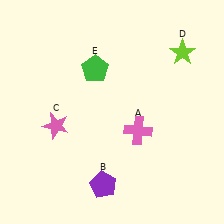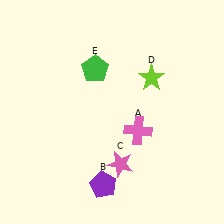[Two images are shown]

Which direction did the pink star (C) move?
The pink star (C) moved right.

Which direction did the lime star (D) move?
The lime star (D) moved left.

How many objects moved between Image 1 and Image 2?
2 objects moved between the two images.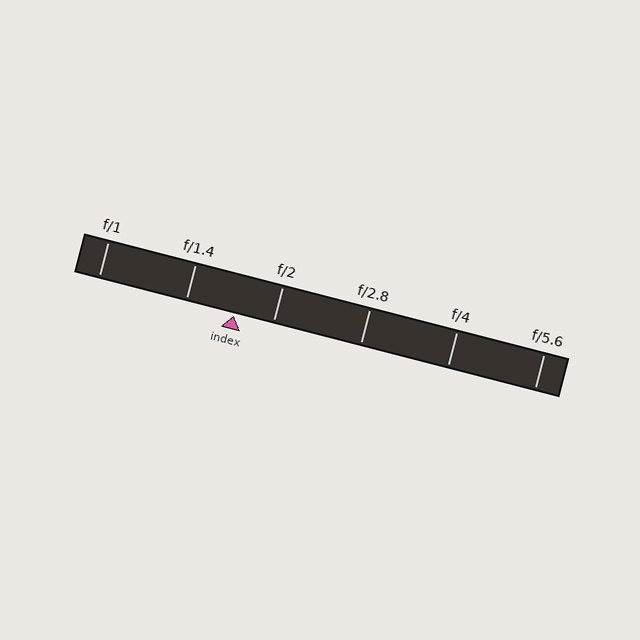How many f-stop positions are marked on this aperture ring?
There are 6 f-stop positions marked.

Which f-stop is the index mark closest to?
The index mark is closest to f/2.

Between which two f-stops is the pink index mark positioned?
The index mark is between f/1.4 and f/2.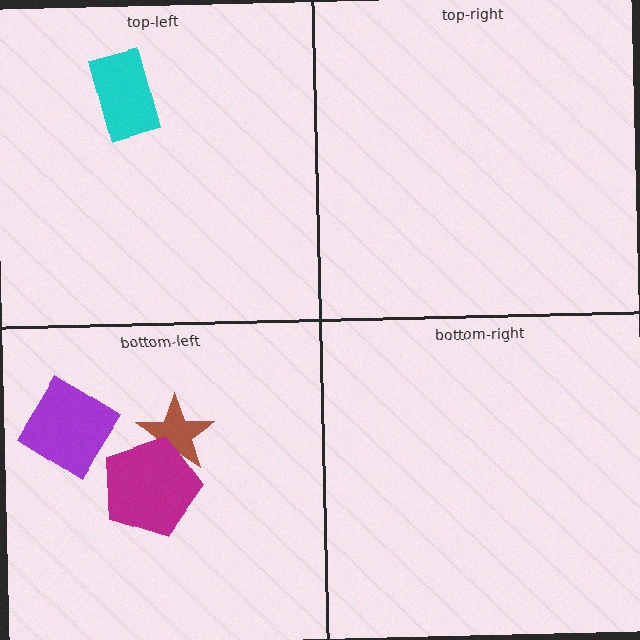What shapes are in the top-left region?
The cyan rectangle.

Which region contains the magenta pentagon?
The bottom-left region.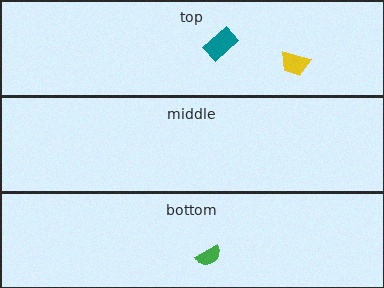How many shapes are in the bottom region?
1.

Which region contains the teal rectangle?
The top region.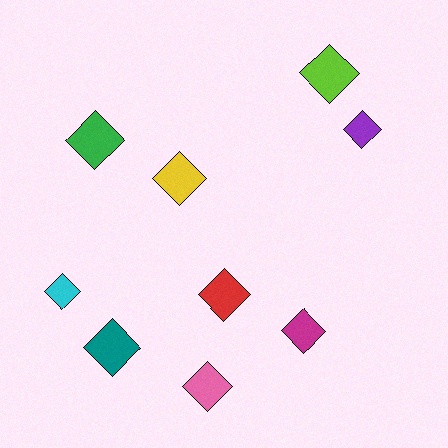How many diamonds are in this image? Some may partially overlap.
There are 9 diamonds.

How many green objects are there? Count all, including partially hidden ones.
There is 1 green object.